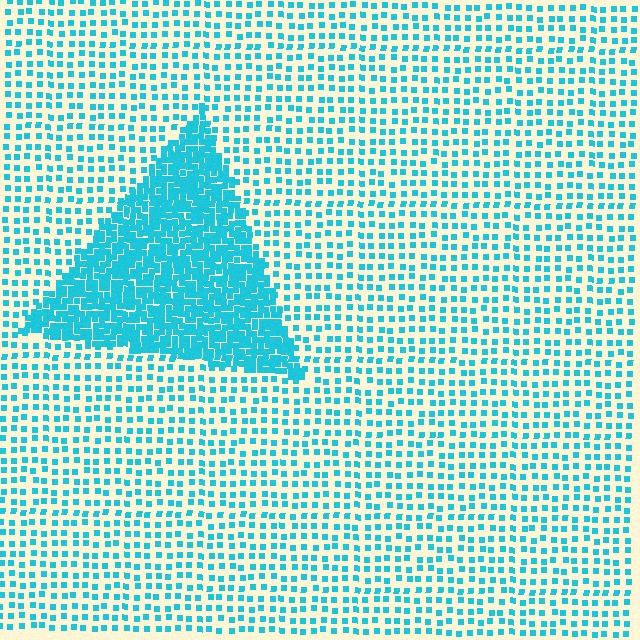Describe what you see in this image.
The image contains small cyan elements arranged at two different densities. A triangle-shaped region is visible where the elements are more densely packed than the surrounding area.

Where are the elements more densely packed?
The elements are more densely packed inside the triangle boundary.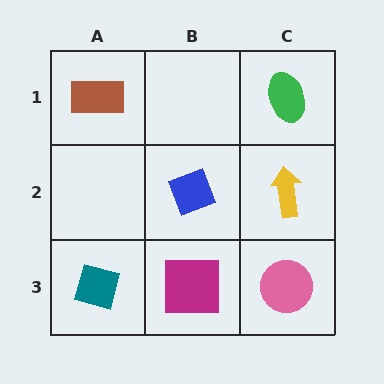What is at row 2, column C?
A yellow arrow.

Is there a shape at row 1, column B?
No, that cell is empty.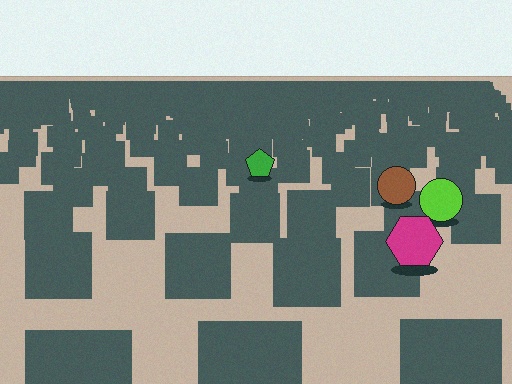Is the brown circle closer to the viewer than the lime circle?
No. The lime circle is closer — you can tell from the texture gradient: the ground texture is coarser near it.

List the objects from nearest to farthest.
From nearest to farthest: the magenta hexagon, the lime circle, the brown circle, the green pentagon.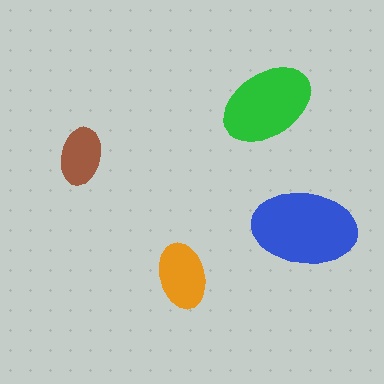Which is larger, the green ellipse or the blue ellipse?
The blue one.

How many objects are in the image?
There are 4 objects in the image.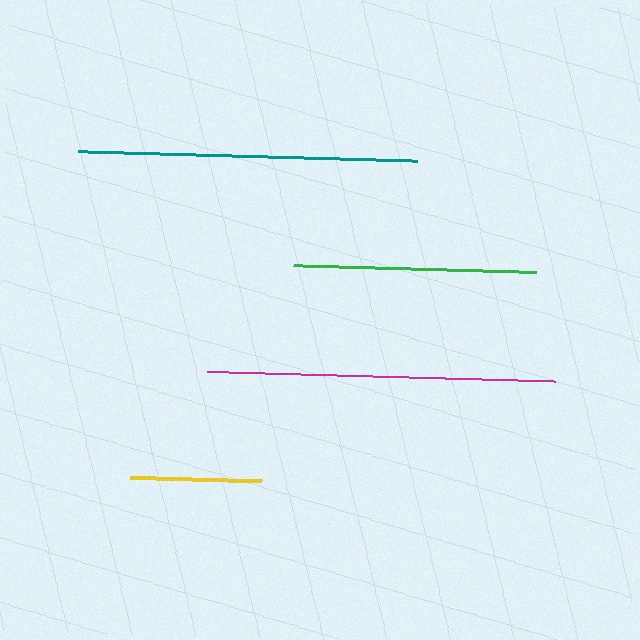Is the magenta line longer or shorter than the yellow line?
The magenta line is longer than the yellow line.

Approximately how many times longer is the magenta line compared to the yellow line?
The magenta line is approximately 2.6 times the length of the yellow line.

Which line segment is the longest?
The magenta line is the longest at approximately 349 pixels.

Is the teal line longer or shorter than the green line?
The teal line is longer than the green line.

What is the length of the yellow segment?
The yellow segment is approximately 133 pixels long.